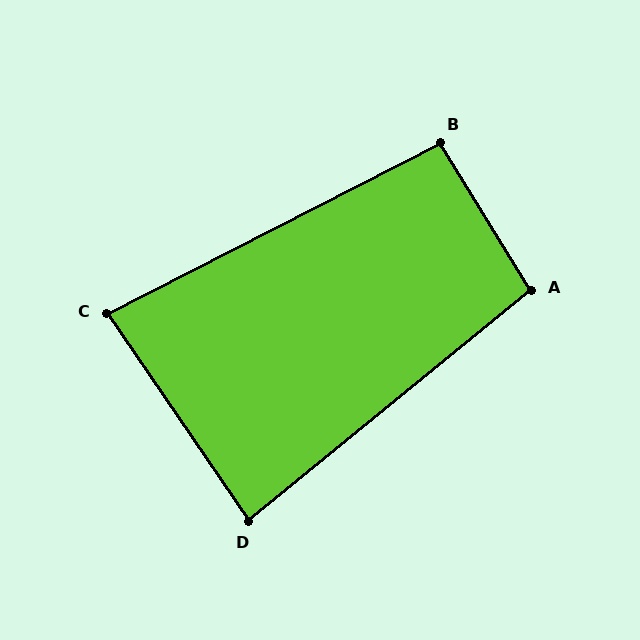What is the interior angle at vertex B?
Approximately 95 degrees (approximately right).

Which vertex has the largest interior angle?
A, at approximately 97 degrees.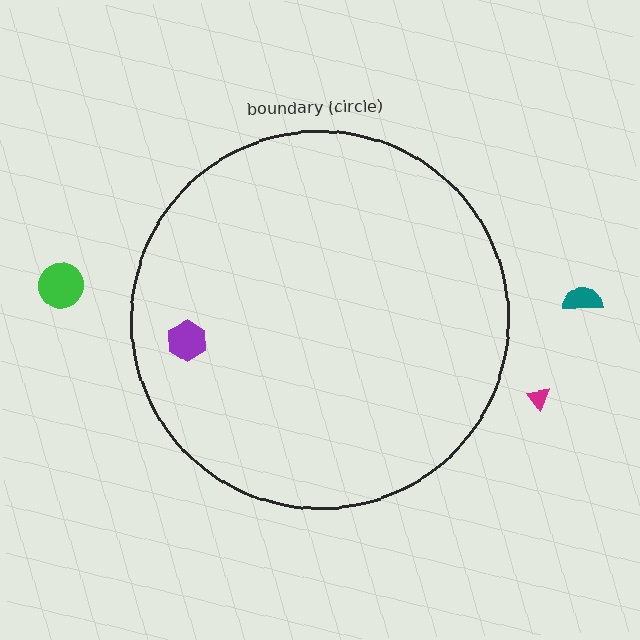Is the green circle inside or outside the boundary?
Outside.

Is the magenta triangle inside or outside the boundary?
Outside.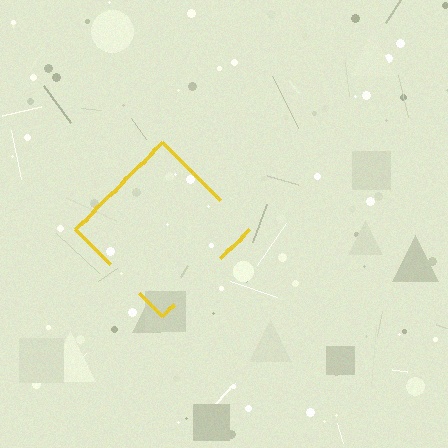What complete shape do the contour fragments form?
The contour fragments form a diamond.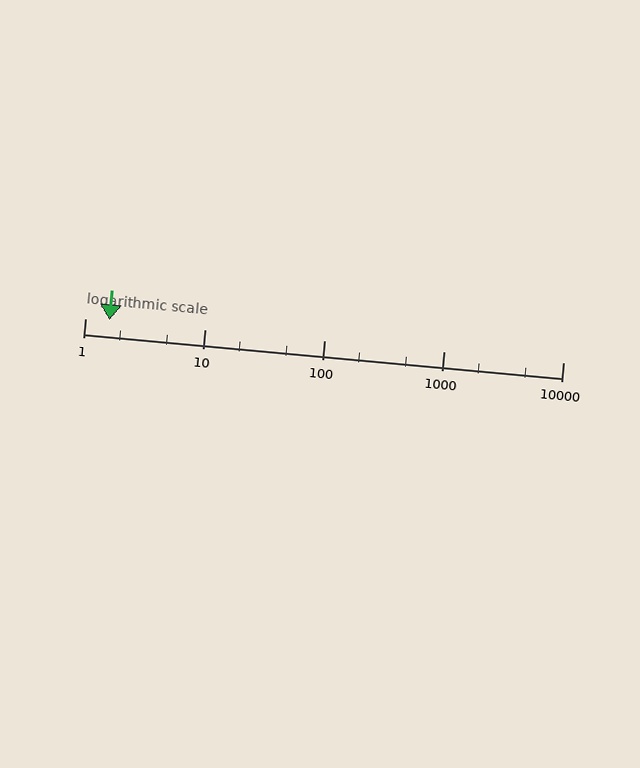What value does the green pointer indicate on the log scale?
The pointer indicates approximately 1.6.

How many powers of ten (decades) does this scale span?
The scale spans 4 decades, from 1 to 10000.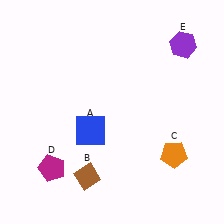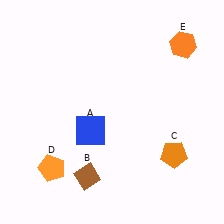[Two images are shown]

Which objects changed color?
D changed from magenta to orange. E changed from purple to orange.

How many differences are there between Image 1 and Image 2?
There are 2 differences between the two images.